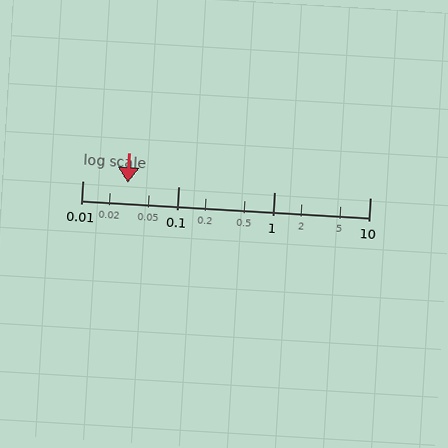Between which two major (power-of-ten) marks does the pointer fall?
The pointer is between 0.01 and 0.1.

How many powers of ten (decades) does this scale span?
The scale spans 3 decades, from 0.01 to 10.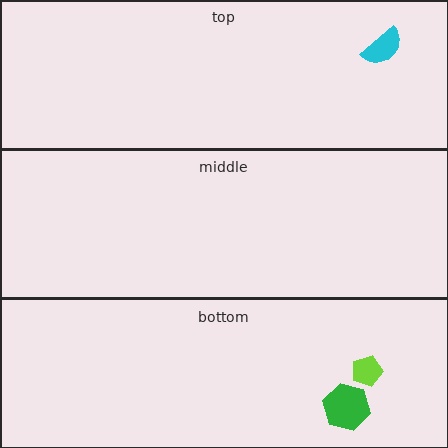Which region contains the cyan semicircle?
The top region.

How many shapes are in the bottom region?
2.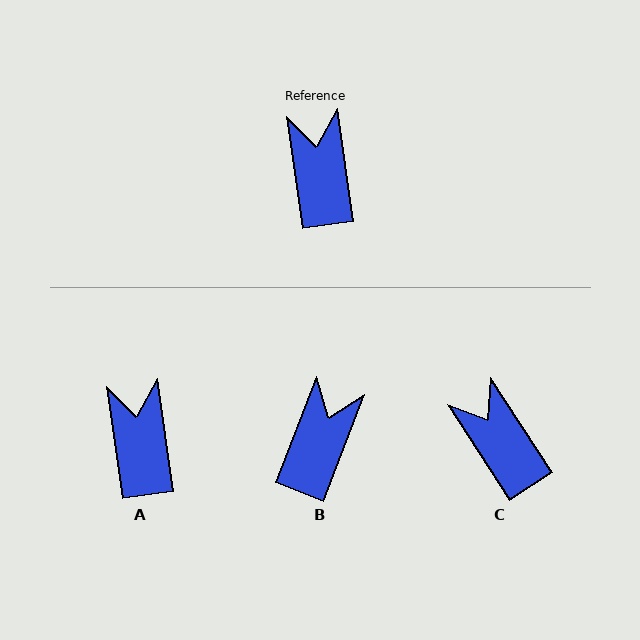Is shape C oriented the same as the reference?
No, it is off by about 24 degrees.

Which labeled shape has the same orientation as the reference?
A.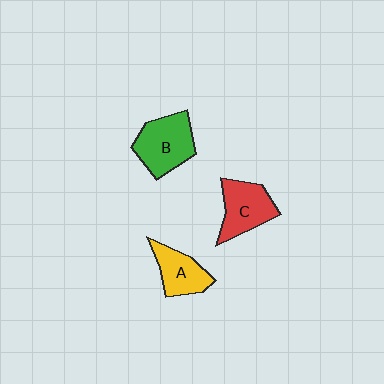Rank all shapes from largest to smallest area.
From largest to smallest: B (green), C (red), A (yellow).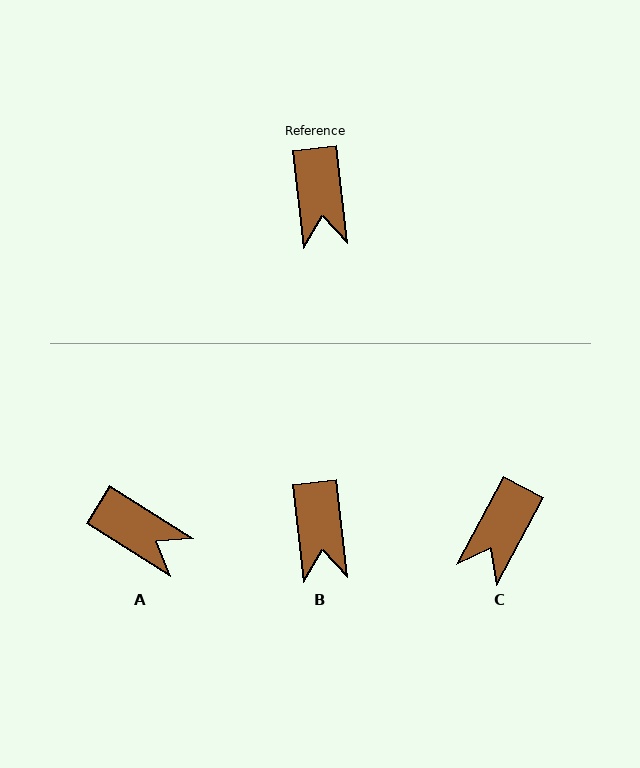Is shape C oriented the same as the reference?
No, it is off by about 35 degrees.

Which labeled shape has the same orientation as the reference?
B.